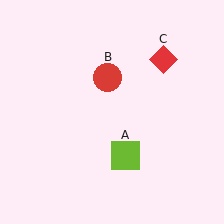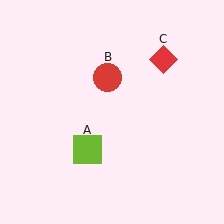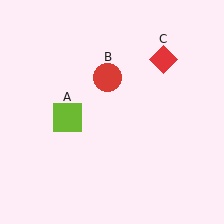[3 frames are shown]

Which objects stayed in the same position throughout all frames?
Red circle (object B) and red diamond (object C) remained stationary.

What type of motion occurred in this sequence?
The lime square (object A) rotated clockwise around the center of the scene.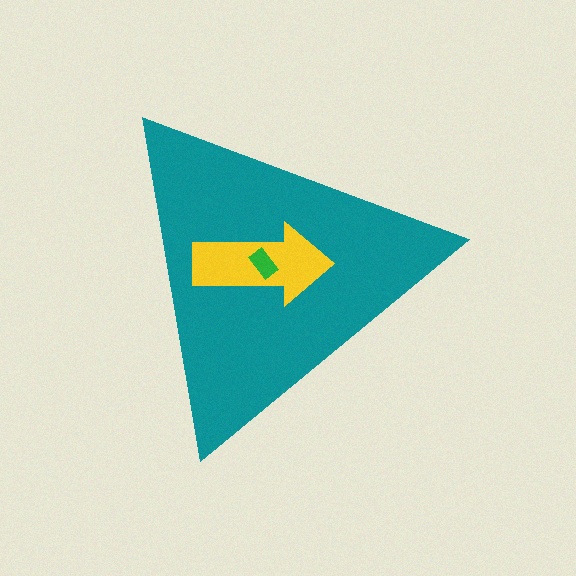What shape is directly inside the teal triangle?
The yellow arrow.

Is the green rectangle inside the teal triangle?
Yes.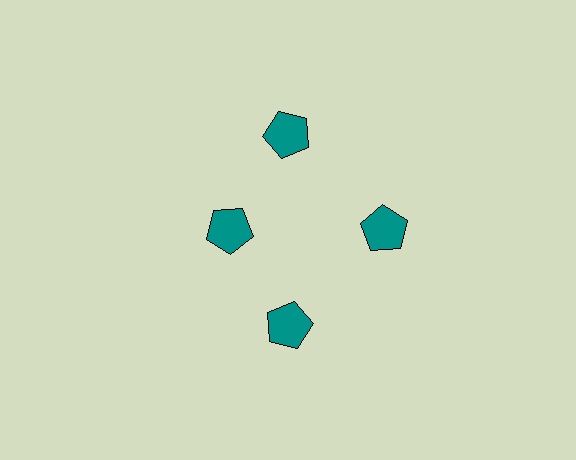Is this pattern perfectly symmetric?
No. The 4 teal pentagons are arranged in a ring, but one element near the 9 o'clock position is pulled inward toward the center, breaking the 4-fold rotational symmetry.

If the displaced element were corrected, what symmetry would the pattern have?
It would have 4-fold rotational symmetry — the pattern would map onto itself every 90 degrees.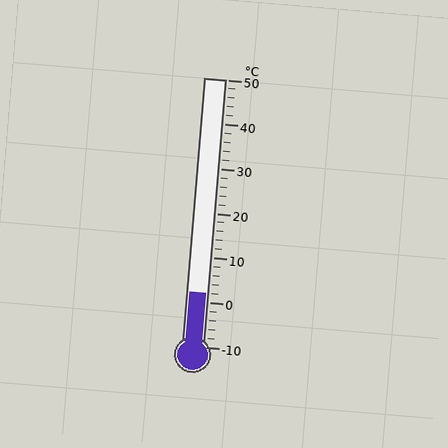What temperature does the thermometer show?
The thermometer shows approximately 2°C.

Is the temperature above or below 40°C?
The temperature is below 40°C.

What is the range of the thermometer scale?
The thermometer scale ranges from -10°C to 50°C.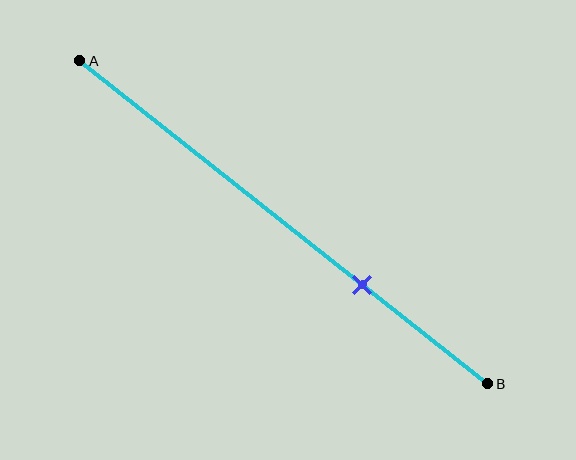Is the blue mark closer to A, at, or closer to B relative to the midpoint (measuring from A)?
The blue mark is closer to point B than the midpoint of segment AB.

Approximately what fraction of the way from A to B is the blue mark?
The blue mark is approximately 70% of the way from A to B.